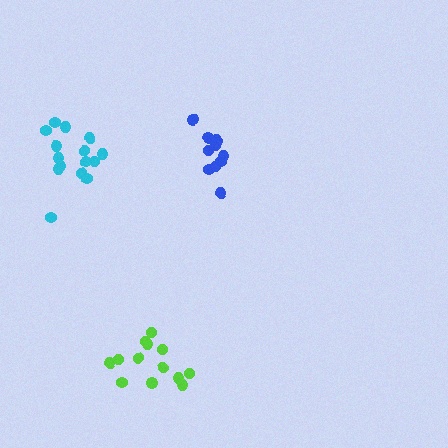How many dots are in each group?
Group 1: 13 dots, Group 2: 15 dots, Group 3: 11 dots (39 total).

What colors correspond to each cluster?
The clusters are colored: lime, cyan, blue.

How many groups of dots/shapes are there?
There are 3 groups.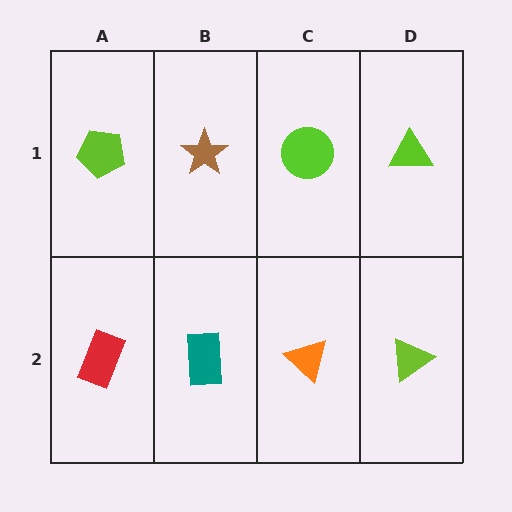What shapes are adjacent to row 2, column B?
A brown star (row 1, column B), a red rectangle (row 2, column A), an orange triangle (row 2, column C).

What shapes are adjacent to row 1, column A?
A red rectangle (row 2, column A), a brown star (row 1, column B).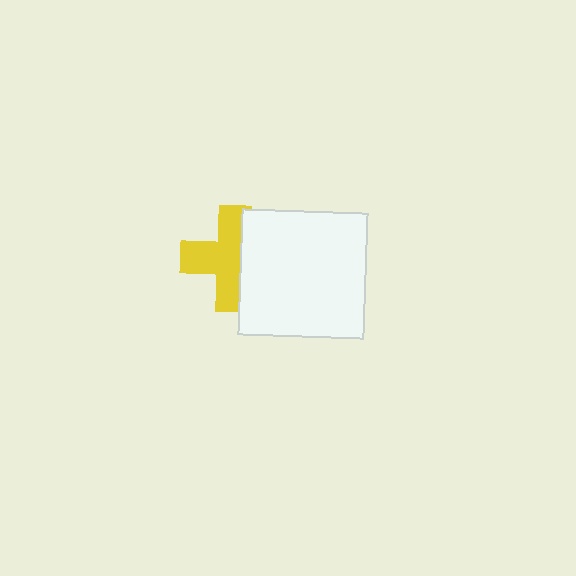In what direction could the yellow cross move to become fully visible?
The yellow cross could move left. That would shift it out from behind the white square entirely.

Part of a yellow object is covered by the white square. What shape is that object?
It is a cross.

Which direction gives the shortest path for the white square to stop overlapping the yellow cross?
Moving right gives the shortest separation.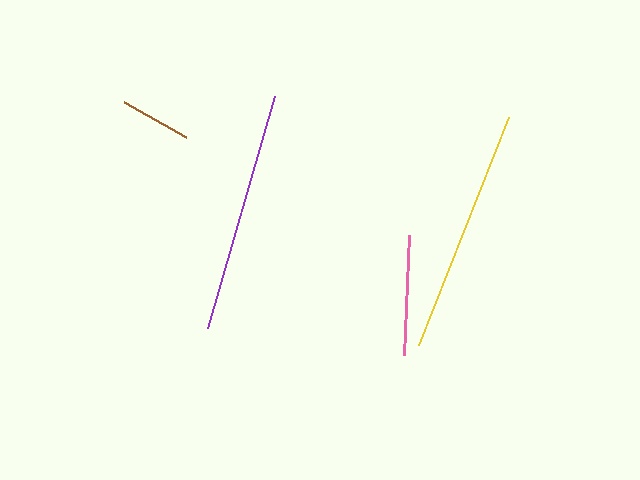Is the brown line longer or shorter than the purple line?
The purple line is longer than the brown line.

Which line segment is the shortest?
The brown line is the shortest at approximately 72 pixels.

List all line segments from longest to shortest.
From longest to shortest: yellow, purple, pink, brown.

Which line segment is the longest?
The yellow line is the longest at approximately 245 pixels.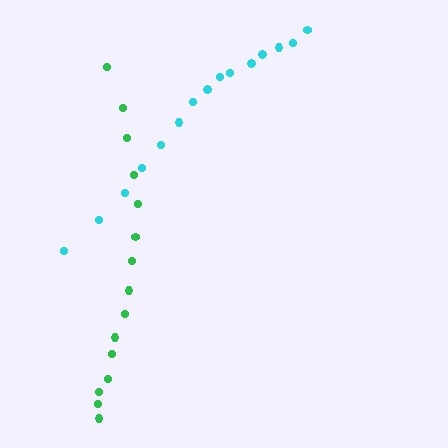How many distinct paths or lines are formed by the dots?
There are 2 distinct paths.